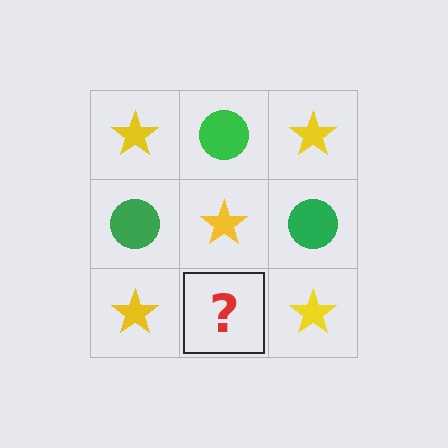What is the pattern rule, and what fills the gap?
The rule is that it alternates yellow star and green circle in a checkerboard pattern. The gap should be filled with a green circle.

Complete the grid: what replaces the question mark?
The question mark should be replaced with a green circle.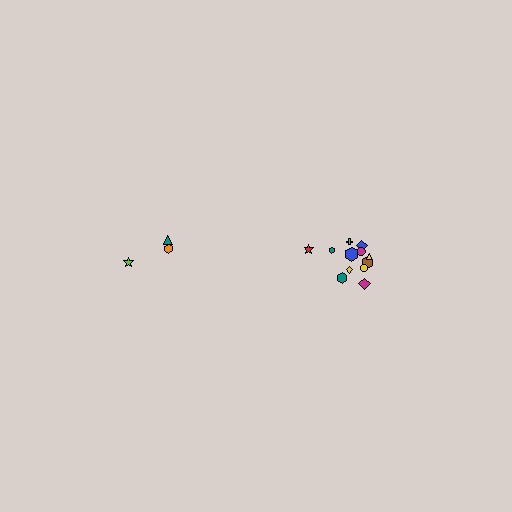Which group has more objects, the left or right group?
The right group.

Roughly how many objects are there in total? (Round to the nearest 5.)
Roughly 15 objects in total.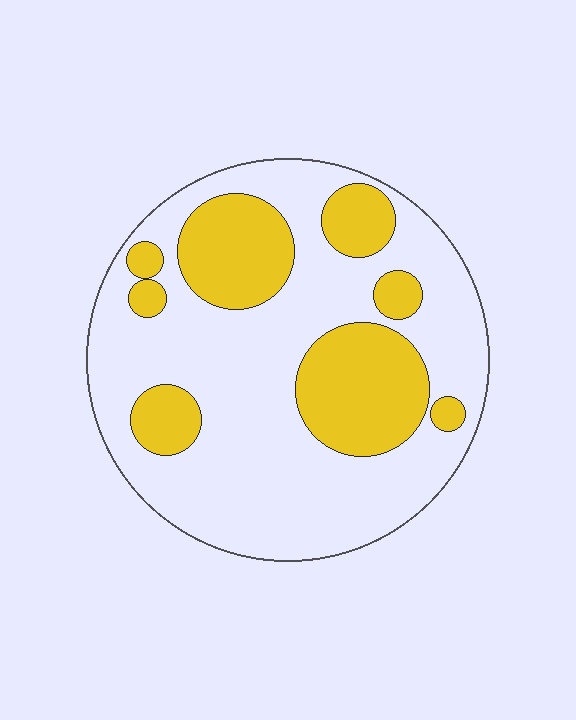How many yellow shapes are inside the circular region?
8.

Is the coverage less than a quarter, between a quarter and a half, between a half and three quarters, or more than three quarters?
Between a quarter and a half.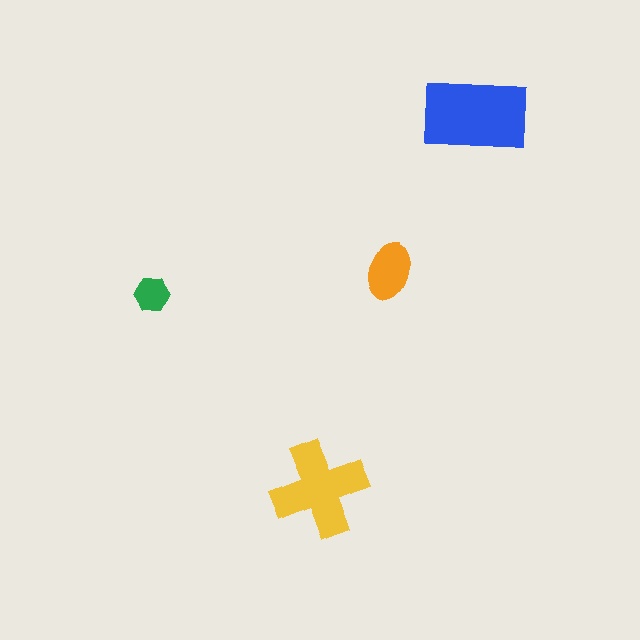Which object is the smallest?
The green hexagon.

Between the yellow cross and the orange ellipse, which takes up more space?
The yellow cross.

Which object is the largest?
The blue rectangle.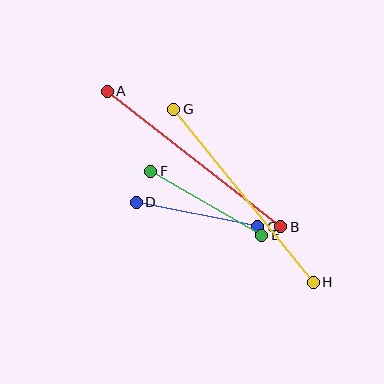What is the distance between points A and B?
The distance is approximately 220 pixels.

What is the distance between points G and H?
The distance is approximately 222 pixels.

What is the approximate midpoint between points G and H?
The midpoint is at approximately (243, 196) pixels.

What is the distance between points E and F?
The distance is approximately 128 pixels.